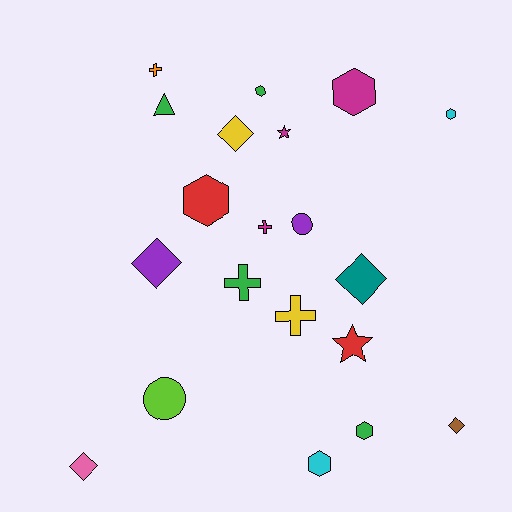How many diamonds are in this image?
There are 5 diamonds.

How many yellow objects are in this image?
There are 2 yellow objects.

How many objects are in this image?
There are 20 objects.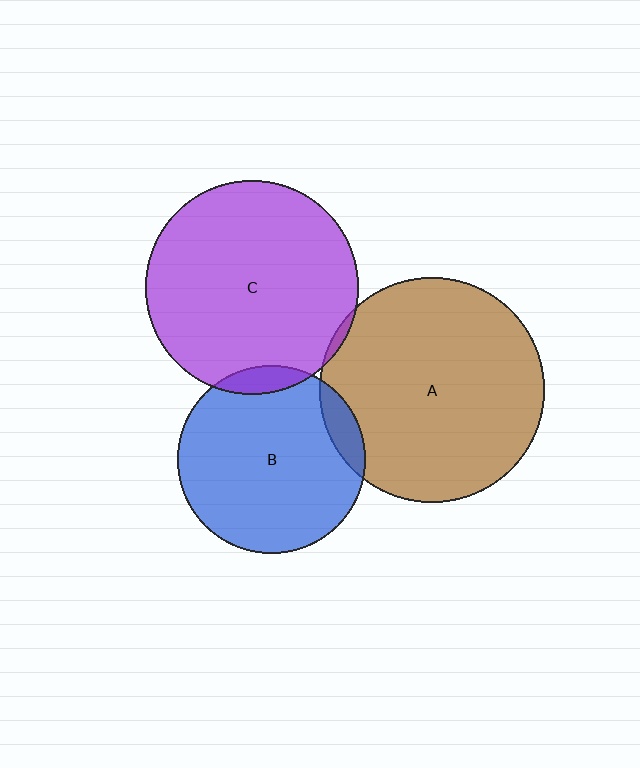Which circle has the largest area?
Circle A (brown).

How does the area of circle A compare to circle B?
Approximately 1.4 times.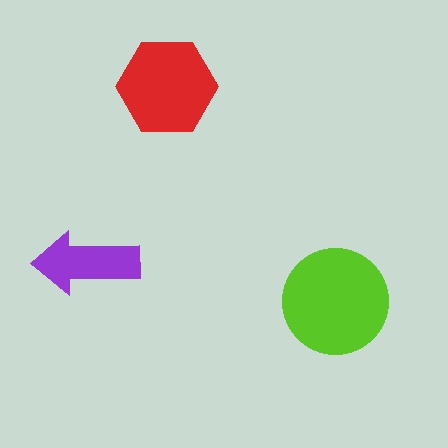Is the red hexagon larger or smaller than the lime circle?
Smaller.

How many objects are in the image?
There are 3 objects in the image.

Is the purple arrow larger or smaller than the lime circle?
Smaller.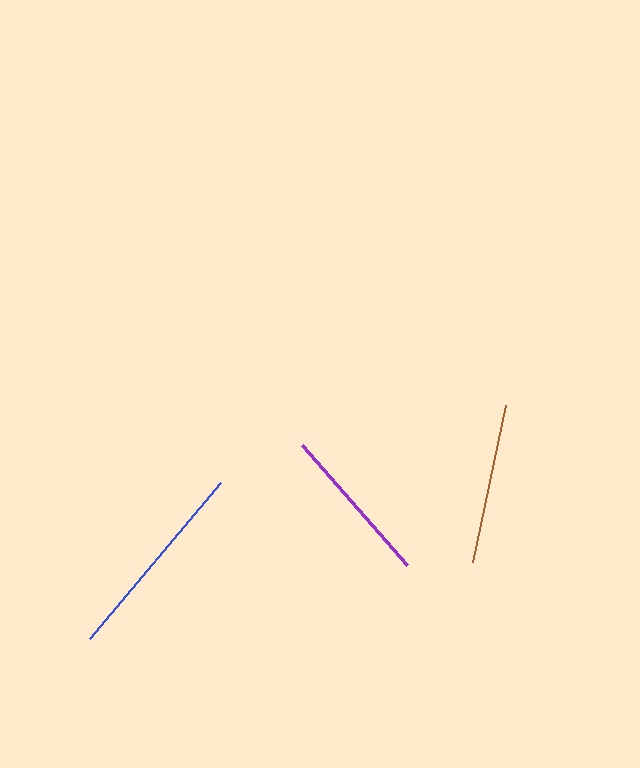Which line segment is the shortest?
The purple line is the shortest at approximately 159 pixels.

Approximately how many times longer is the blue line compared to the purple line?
The blue line is approximately 1.3 times the length of the purple line.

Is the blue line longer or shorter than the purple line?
The blue line is longer than the purple line.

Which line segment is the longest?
The blue line is the longest at approximately 204 pixels.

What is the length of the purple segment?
The purple segment is approximately 159 pixels long.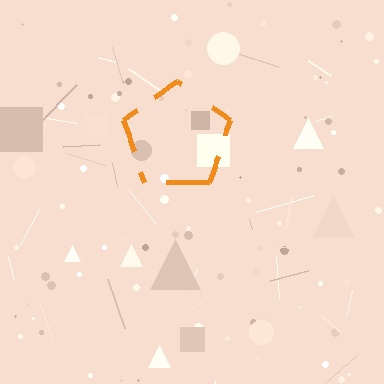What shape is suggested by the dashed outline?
The dashed outline suggests a pentagon.